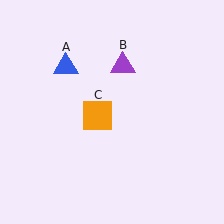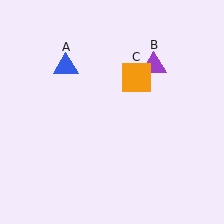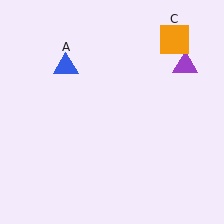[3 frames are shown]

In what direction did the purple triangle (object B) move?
The purple triangle (object B) moved right.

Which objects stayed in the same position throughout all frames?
Blue triangle (object A) remained stationary.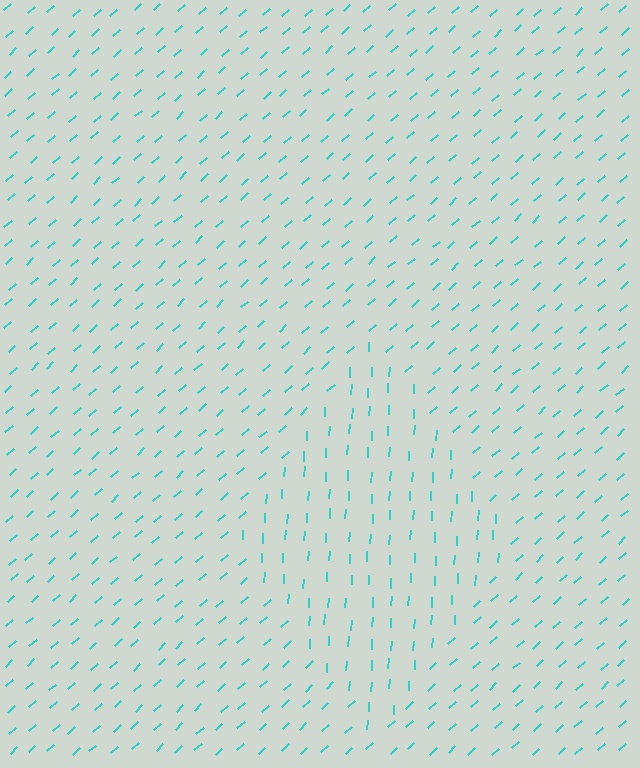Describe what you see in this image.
The image is filled with small cyan line segments. A diamond region in the image has lines oriented differently from the surrounding lines, creating a visible texture boundary.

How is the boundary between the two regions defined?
The boundary is defined purely by a change in line orientation (approximately 45 degrees difference). All lines are the same color and thickness.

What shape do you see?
I see a diamond.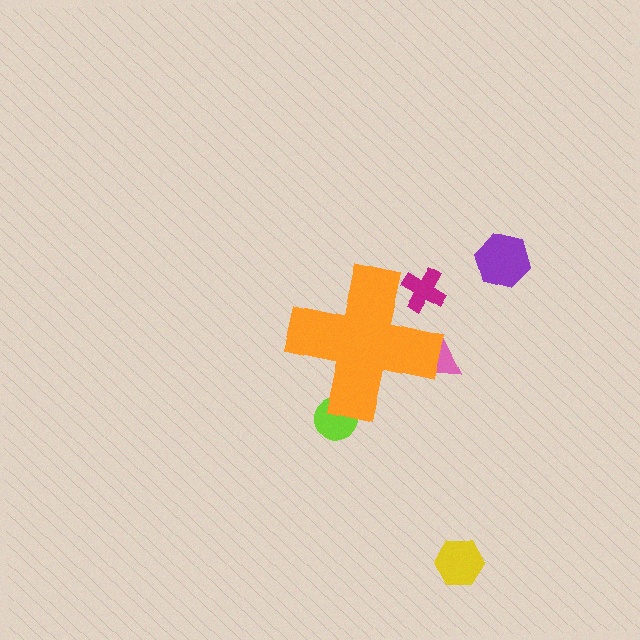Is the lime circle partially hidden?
Yes, the lime circle is partially hidden behind the orange cross.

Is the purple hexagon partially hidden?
No, the purple hexagon is fully visible.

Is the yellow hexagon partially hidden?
No, the yellow hexagon is fully visible.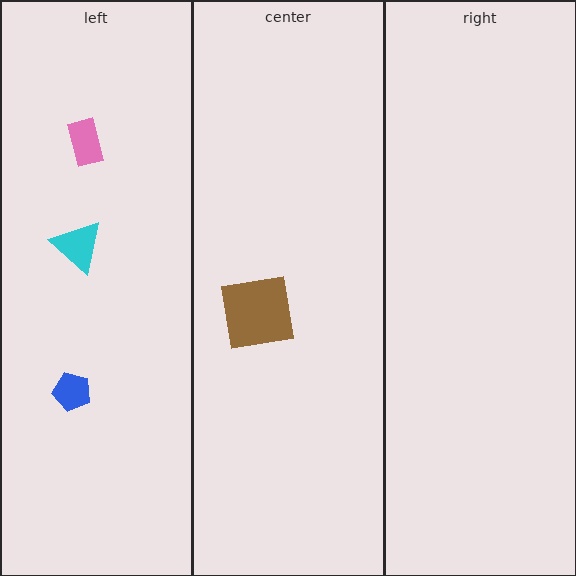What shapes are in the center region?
The brown square.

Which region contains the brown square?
The center region.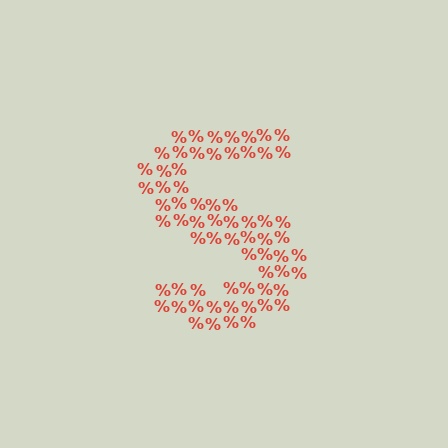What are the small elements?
The small elements are percent signs.